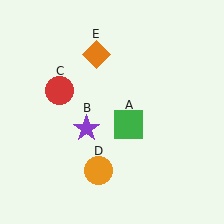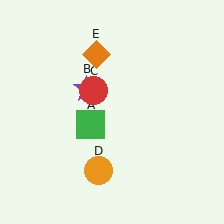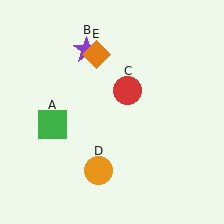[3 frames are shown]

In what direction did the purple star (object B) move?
The purple star (object B) moved up.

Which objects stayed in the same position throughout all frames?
Orange circle (object D) and orange diamond (object E) remained stationary.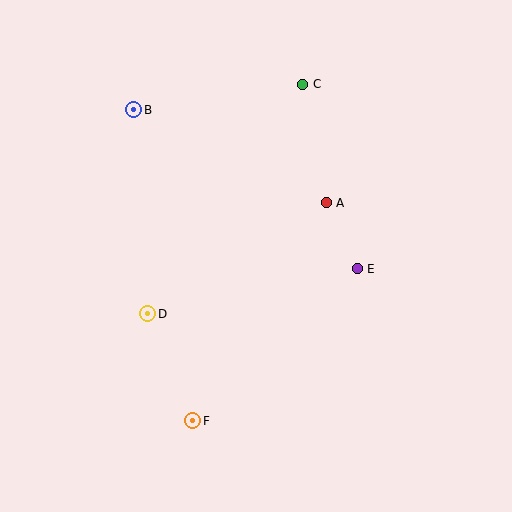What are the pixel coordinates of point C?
Point C is at (303, 84).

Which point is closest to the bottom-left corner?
Point F is closest to the bottom-left corner.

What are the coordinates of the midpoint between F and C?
The midpoint between F and C is at (248, 252).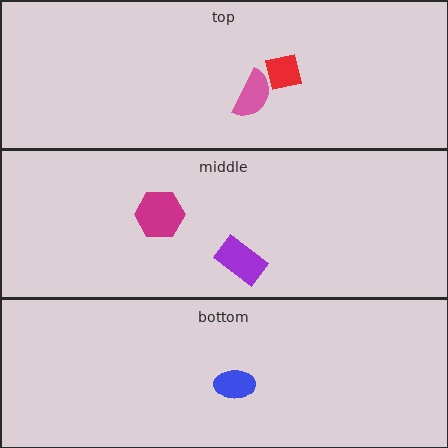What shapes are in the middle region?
The magenta hexagon, the purple rectangle.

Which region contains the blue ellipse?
The bottom region.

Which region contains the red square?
The top region.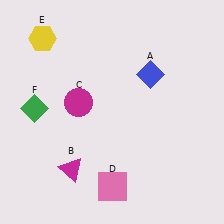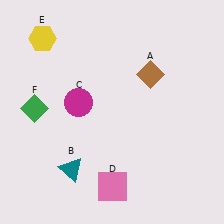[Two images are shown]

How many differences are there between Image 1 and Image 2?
There are 2 differences between the two images.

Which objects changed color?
A changed from blue to brown. B changed from magenta to teal.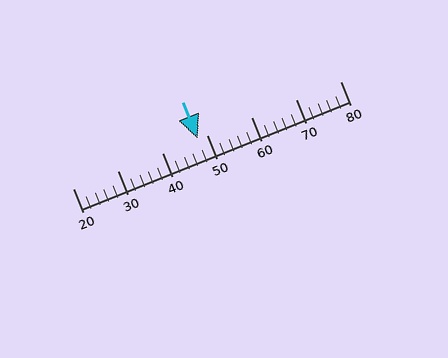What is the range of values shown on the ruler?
The ruler shows values from 20 to 80.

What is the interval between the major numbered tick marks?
The major tick marks are spaced 10 units apart.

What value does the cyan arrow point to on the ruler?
The cyan arrow points to approximately 48.